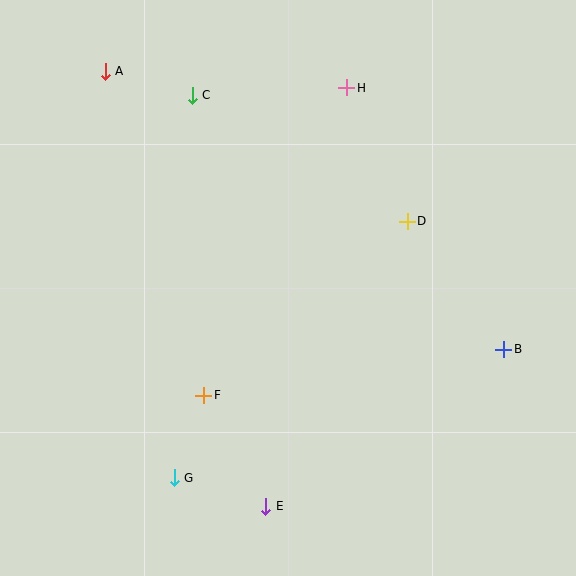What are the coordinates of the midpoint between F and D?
The midpoint between F and D is at (305, 308).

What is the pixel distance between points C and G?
The distance between C and G is 383 pixels.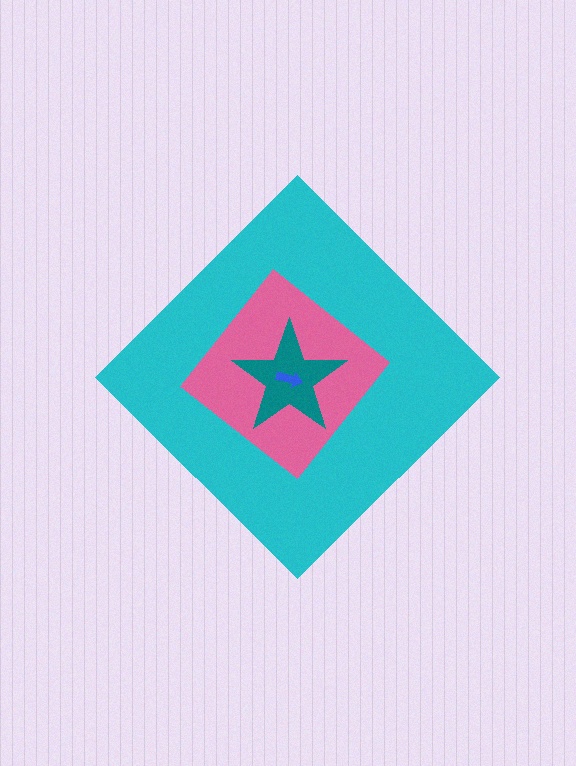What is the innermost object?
The blue arrow.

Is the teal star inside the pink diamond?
Yes.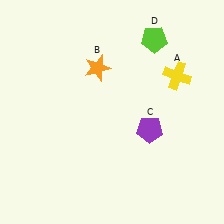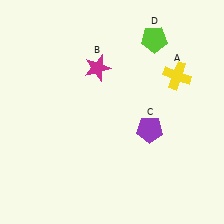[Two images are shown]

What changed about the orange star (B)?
In Image 1, B is orange. In Image 2, it changed to magenta.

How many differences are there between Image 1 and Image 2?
There is 1 difference between the two images.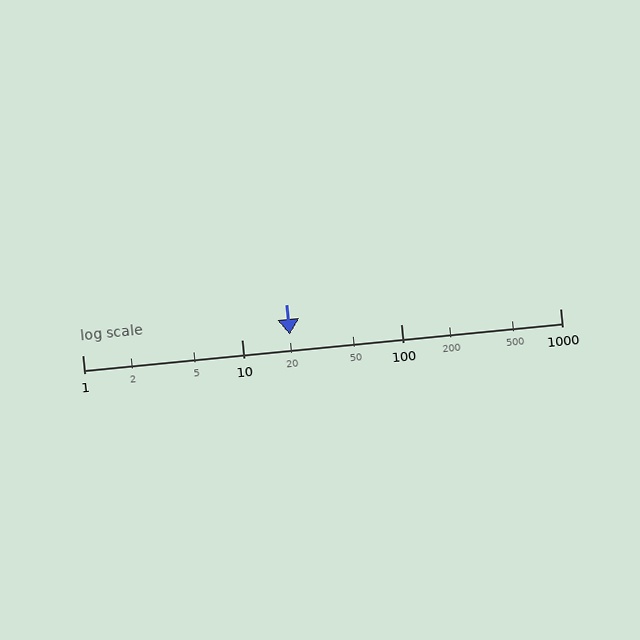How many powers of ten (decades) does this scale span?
The scale spans 3 decades, from 1 to 1000.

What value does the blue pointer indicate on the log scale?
The pointer indicates approximately 20.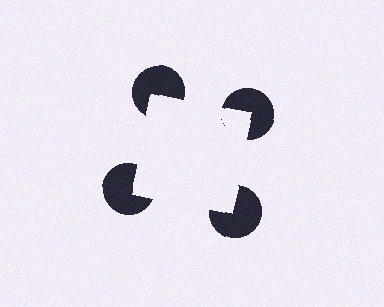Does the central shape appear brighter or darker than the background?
It typically appears slightly brighter than the background, even though no actual brightness change is drawn.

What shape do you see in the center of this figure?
An illusory square — its edges are inferred from the aligned wedge cuts in the pac-man discs, not physically drawn.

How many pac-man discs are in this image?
There are 4 — one at each vertex of the illusory square.